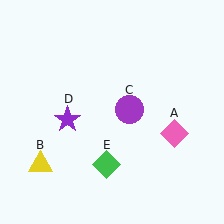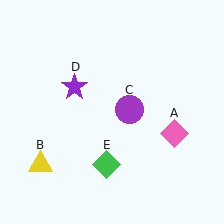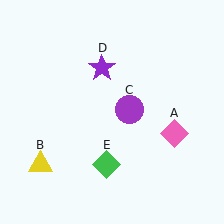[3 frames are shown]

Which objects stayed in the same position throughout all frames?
Pink diamond (object A) and yellow triangle (object B) and purple circle (object C) and green diamond (object E) remained stationary.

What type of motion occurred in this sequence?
The purple star (object D) rotated clockwise around the center of the scene.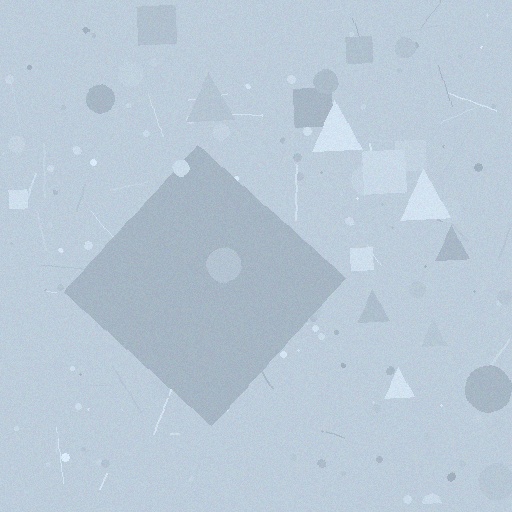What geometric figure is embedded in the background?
A diamond is embedded in the background.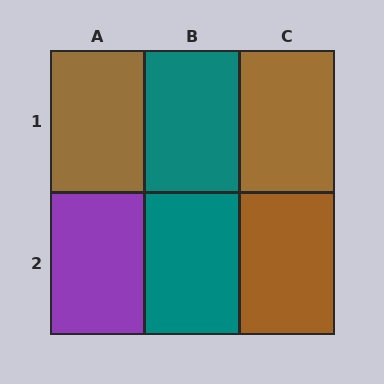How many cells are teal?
2 cells are teal.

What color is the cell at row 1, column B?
Teal.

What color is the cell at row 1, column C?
Brown.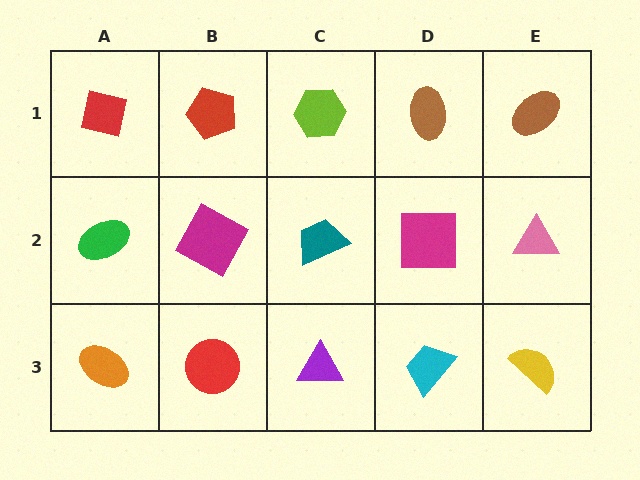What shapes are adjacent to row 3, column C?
A teal trapezoid (row 2, column C), a red circle (row 3, column B), a cyan trapezoid (row 3, column D).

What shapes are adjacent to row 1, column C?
A teal trapezoid (row 2, column C), a red pentagon (row 1, column B), a brown ellipse (row 1, column D).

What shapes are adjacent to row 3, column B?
A magenta square (row 2, column B), an orange ellipse (row 3, column A), a purple triangle (row 3, column C).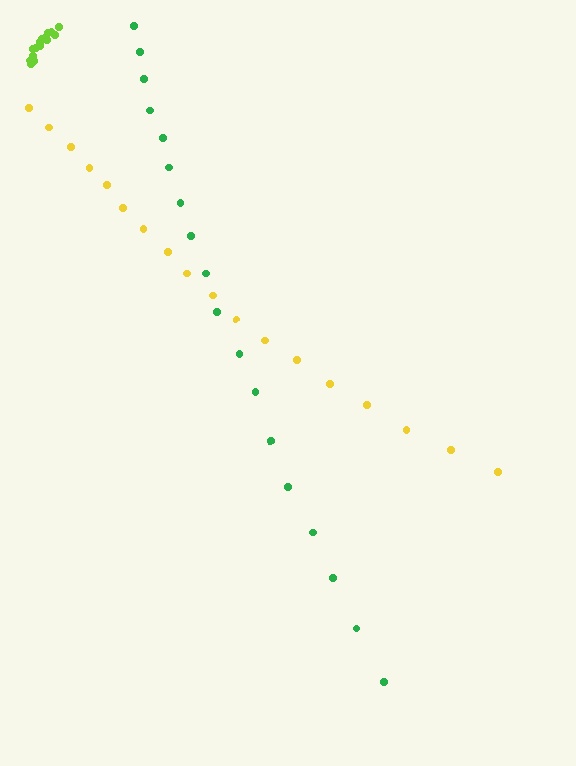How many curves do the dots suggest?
There are 3 distinct paths.